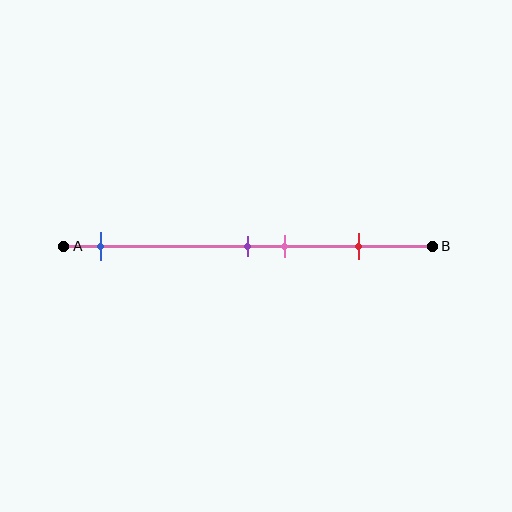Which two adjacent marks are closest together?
The purple and pink marks are the closest adjacent pair.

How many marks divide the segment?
There are 4 marks dividing the segment.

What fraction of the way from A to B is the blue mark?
The blue mark is approximately 10% (0.1) of the way from A to B.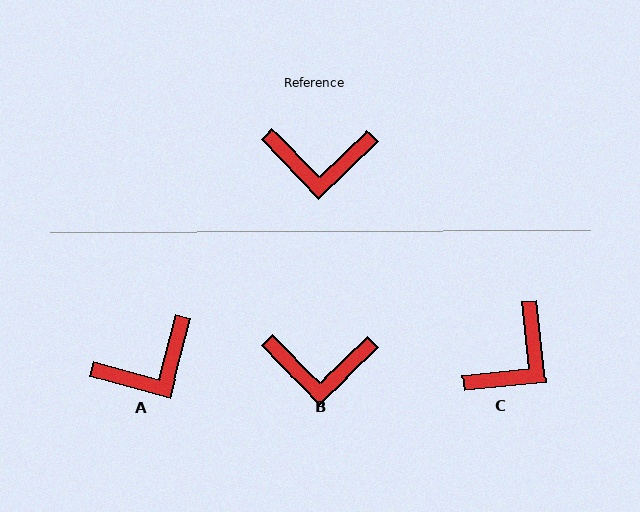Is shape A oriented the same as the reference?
No, it is off by about 31 degrees.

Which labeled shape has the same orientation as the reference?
B.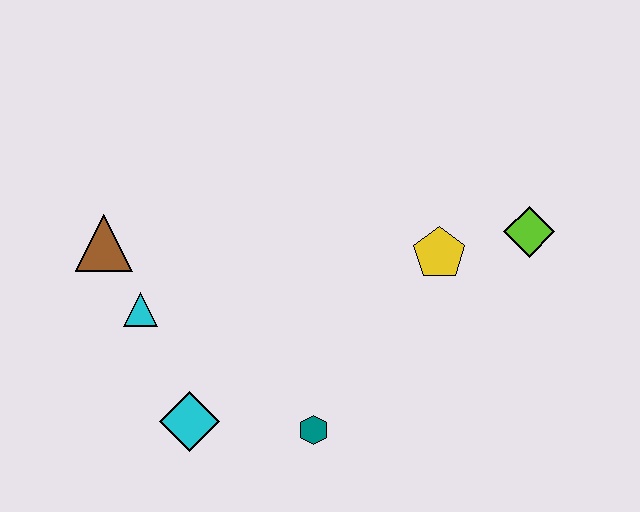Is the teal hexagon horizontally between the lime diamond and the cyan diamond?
Yes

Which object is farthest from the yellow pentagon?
The brown triangle is farthest from the yellow pentagon.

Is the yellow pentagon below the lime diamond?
Yes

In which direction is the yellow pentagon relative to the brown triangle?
The yellow pentagon is to the right of the brown triangle.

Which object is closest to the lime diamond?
The yellow pentagon is closest to the lime diamond.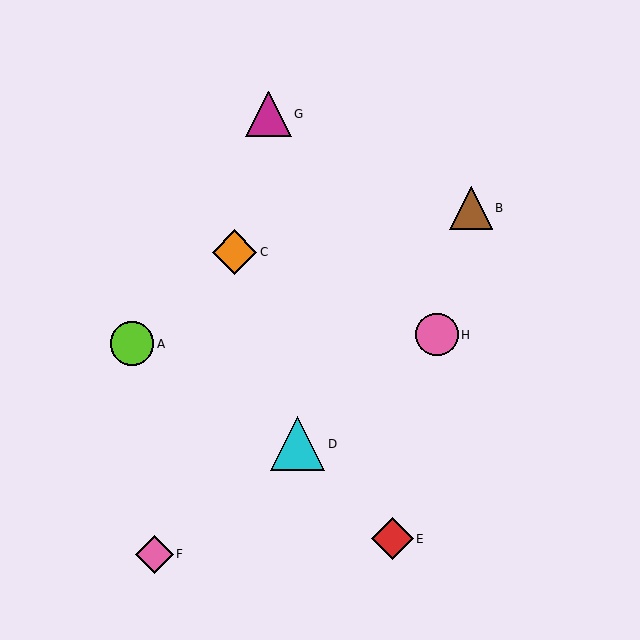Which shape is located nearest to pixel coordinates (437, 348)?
The pink circle (labeled H) at (437, 335) is nearest to that location.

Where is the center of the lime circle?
The center of the lime circle is at (132, 344).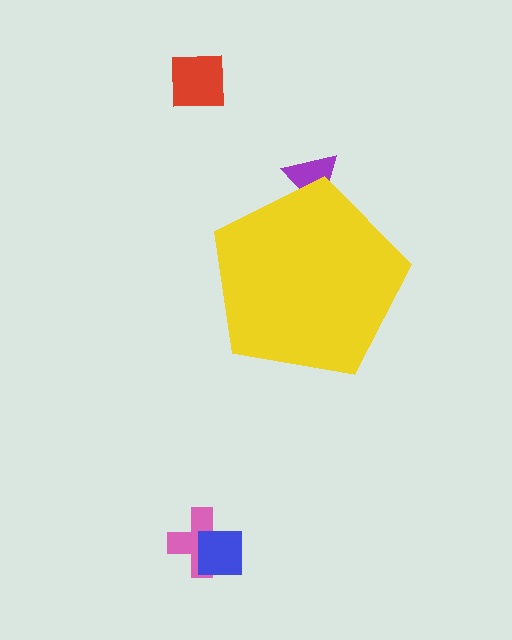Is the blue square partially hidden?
No, the blue square is fully visible.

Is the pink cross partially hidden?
No, the pink cross is fully visible.